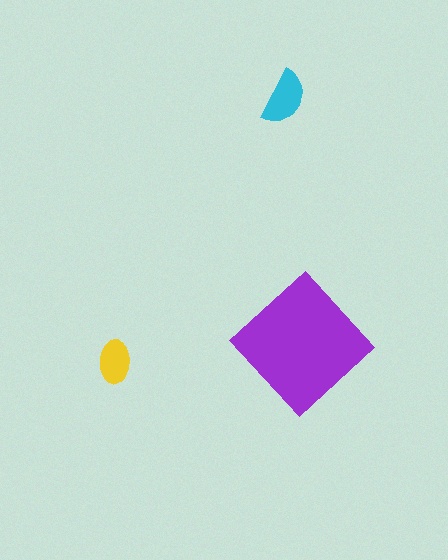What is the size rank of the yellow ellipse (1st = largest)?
3rd.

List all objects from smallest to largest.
The yellow ellipse, the cyan semicircle, the purple diamond.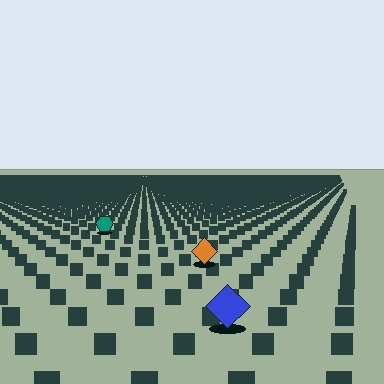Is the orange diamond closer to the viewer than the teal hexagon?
Yes. The orange diamond is closer — you can tell from the texture gradient: the ground texture is coarser near it.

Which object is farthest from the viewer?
The teal hexagon is farthest from the viewer. It appears smaller and the ground texture around it is denser.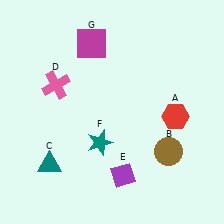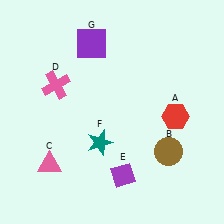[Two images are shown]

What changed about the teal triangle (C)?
In Image 1, C is teal. In Image 2, it changed to pink.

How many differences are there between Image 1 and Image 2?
There are 2 differences between the two images.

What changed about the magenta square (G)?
In Image 1, G is magenta. In Image 2, it changed to purple.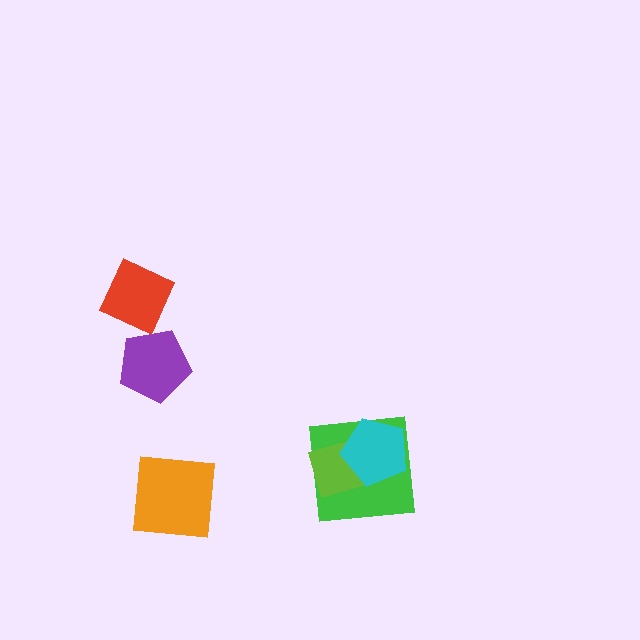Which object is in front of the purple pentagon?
The red diamond is in front of the purple pentagon.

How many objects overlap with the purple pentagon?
1 object overlaps with the purple pentagon.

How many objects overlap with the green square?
2 objects overlap with the green square.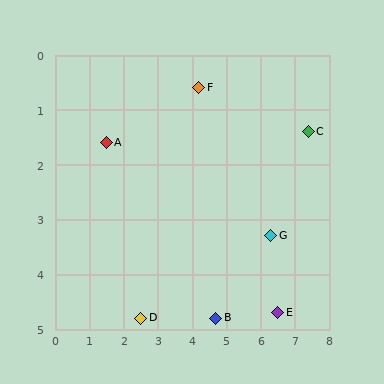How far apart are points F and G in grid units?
Points F and G are about 3.4 grid units apart.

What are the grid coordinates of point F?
Point F is at approximately (4.2, 0.6).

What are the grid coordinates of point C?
Point C is at approximately (7.4, 1.4).